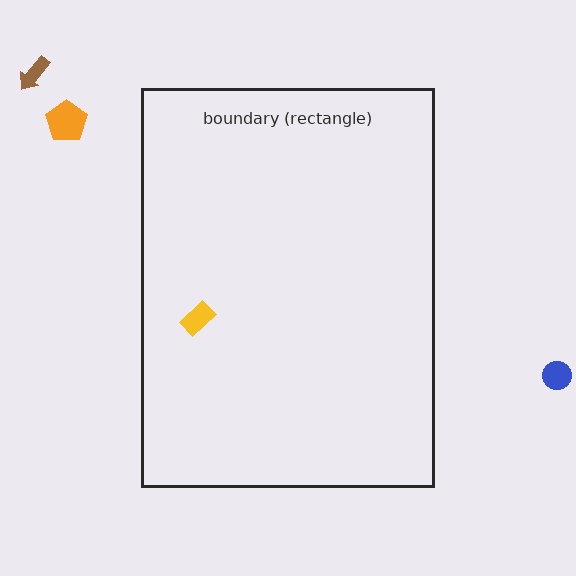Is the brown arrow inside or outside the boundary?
Outside.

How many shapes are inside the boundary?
1 inside, 3 outside.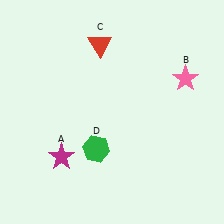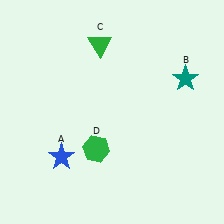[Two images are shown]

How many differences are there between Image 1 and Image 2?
There are 3 differences between the two images.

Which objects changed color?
A changed from magenta to blue. B changed from pink to teal. C changed from red to green.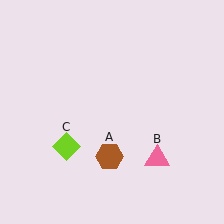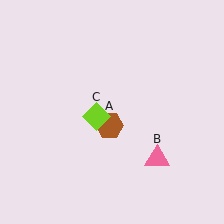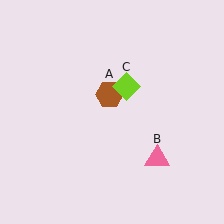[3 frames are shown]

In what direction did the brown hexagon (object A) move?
The brown hexagon (object A) moved up.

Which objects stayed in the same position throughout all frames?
Pink triangle (object B) remained stationary.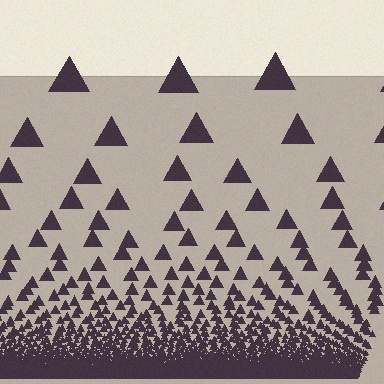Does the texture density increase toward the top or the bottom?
Density increases toward the bottom.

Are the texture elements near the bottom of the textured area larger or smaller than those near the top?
Smaller. The gradient is inverted — elements near the bottom are smaller and denser.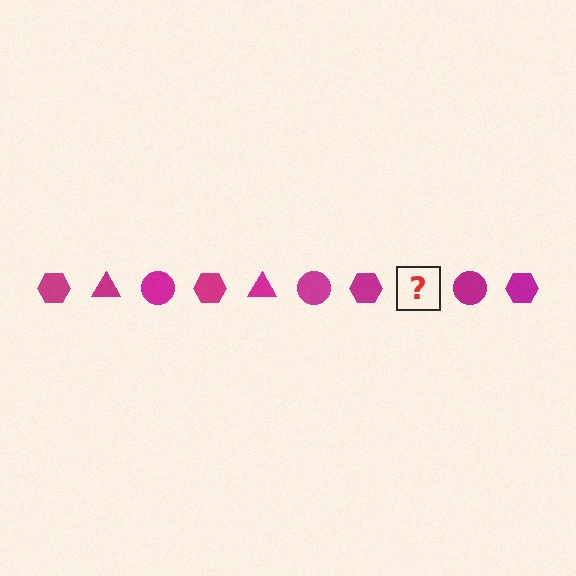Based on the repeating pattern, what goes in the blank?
The blank should be a magenta triangle.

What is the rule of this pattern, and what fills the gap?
The rule is that the pattern cycles through hexagon, triangle, circle shapes in magenta. The gap should be filled with a magenta triangle.